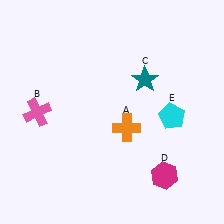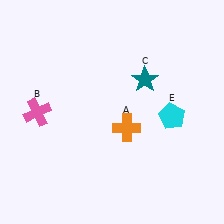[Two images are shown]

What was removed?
The magenta hexagon (D) was removed in Image 2.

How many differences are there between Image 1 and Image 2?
There is 1 difference between the two images.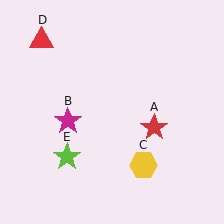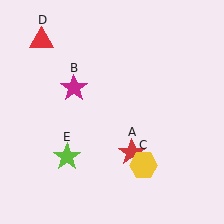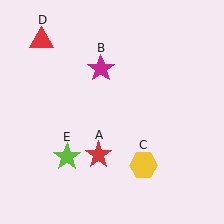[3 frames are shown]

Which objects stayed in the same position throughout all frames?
Yellow hexagon (object C) and red triangle (object D) and lime star (object E) remained stationary.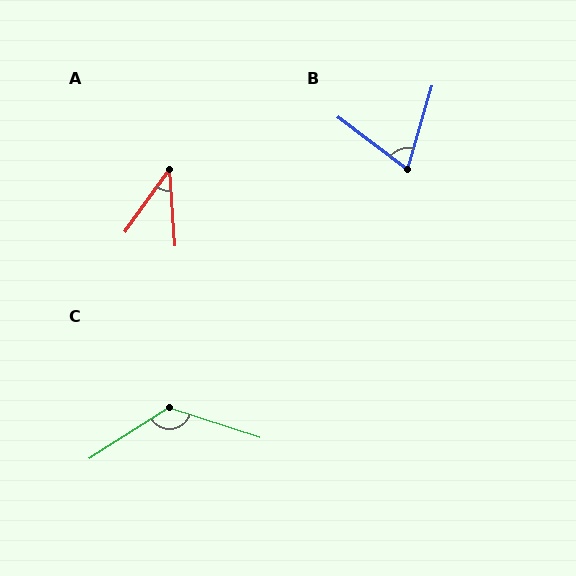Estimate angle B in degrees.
Approximately 69 degrees.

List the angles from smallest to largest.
A (40°), B (69°), C (129°).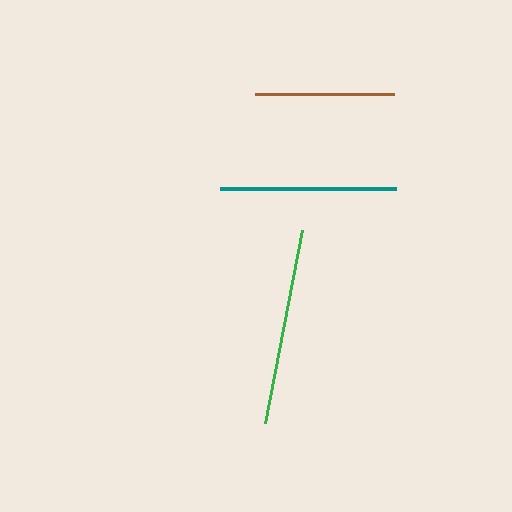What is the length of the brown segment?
The brown segment is approximately 139 pixels long.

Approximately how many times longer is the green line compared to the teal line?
The green line is approximately 1.1 times the length of the teal line.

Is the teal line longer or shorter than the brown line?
The teal line is longer than the brown line.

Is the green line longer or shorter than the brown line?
The green line is longer than the brown line.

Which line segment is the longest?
The green line is the longest at approximately 196 pixels.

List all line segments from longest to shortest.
From longest to shortest: green, teal, brown.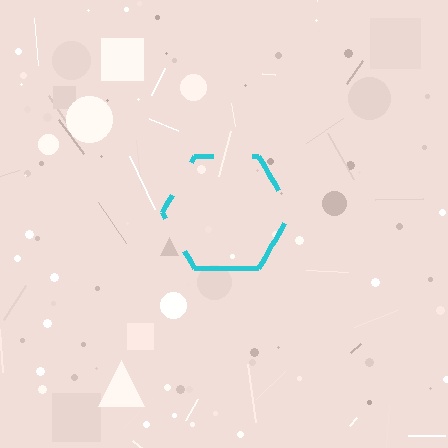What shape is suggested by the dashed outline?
The dashed outline suggests a hexagon.